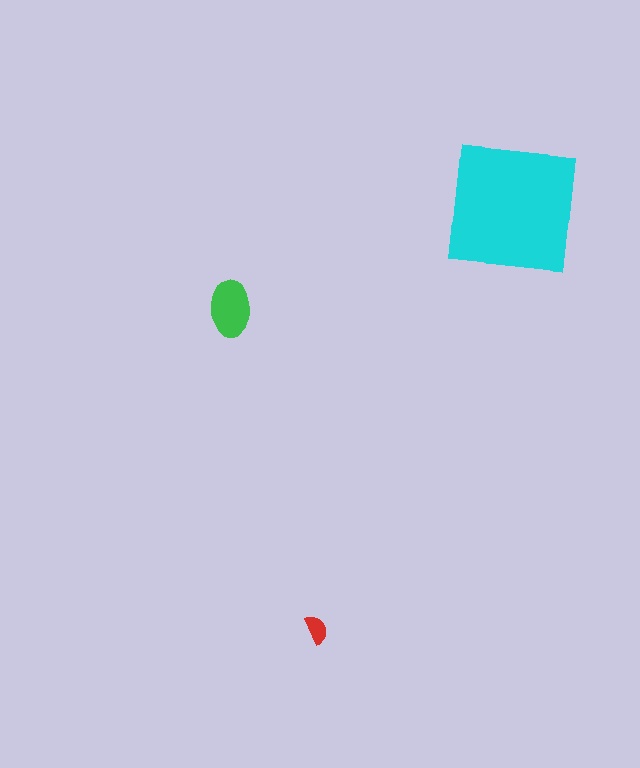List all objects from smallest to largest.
The red semicircle, the green ellipse, the cyan square.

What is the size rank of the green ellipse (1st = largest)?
2nd.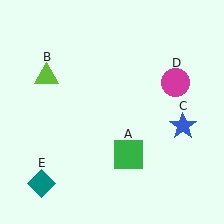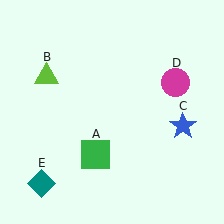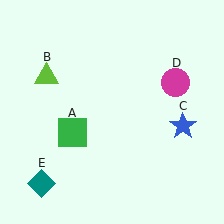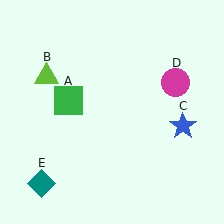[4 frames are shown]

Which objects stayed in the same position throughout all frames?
Lime triangle (object B) and blue star (object C) and magenta circle (object D) and teal diamond (object E) remained stationary.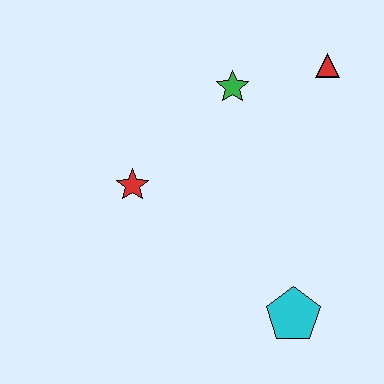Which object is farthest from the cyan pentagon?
The red triangle is farthest from the cyan pentagon.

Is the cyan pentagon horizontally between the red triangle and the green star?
Yes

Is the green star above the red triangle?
No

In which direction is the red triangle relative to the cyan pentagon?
The red triangle is above the cyan pentagon.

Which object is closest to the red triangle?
The green star is closest to the red triangle.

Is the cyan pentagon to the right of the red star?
Yes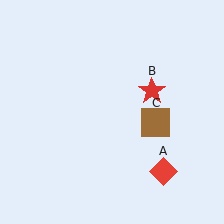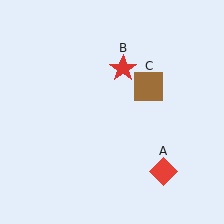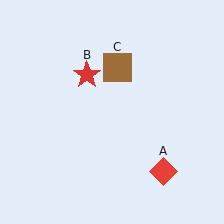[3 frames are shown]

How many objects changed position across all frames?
2 objects changed position: red star (object B), brown square (object C).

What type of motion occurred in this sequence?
The red star (object B), brown square (object C) rotated counterclockwise around the center of the scene.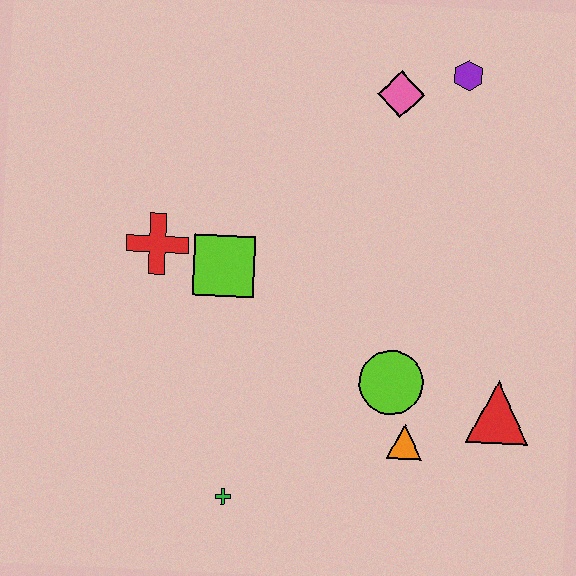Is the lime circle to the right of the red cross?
Yes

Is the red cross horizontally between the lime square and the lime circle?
No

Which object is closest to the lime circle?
The orange triangle is closest to the lime circle.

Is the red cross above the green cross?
Yes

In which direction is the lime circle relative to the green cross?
The lime circle is to the right of the green cross.